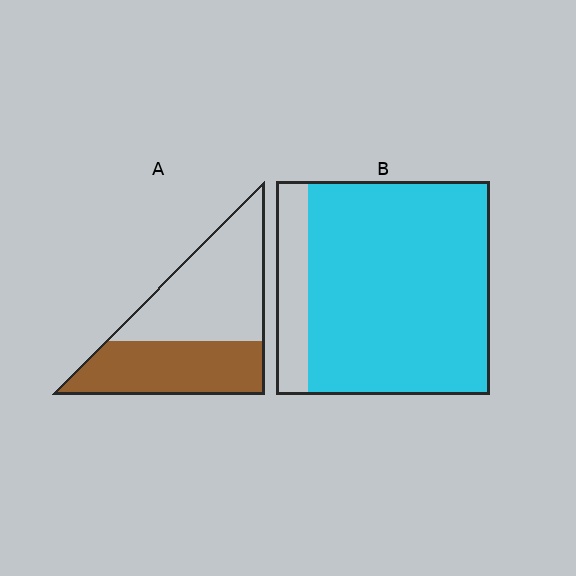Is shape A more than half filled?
No.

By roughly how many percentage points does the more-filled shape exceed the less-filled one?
By roughly 40 percentage points (B over A).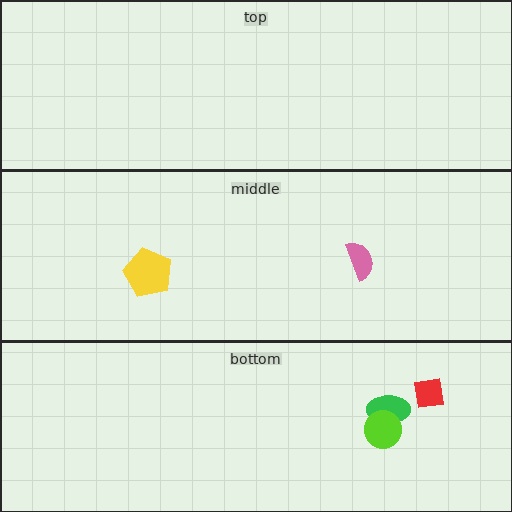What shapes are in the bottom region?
The green ellipse, the red square, the lime circle.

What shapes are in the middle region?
The pink semicircle, the yellow pentagon.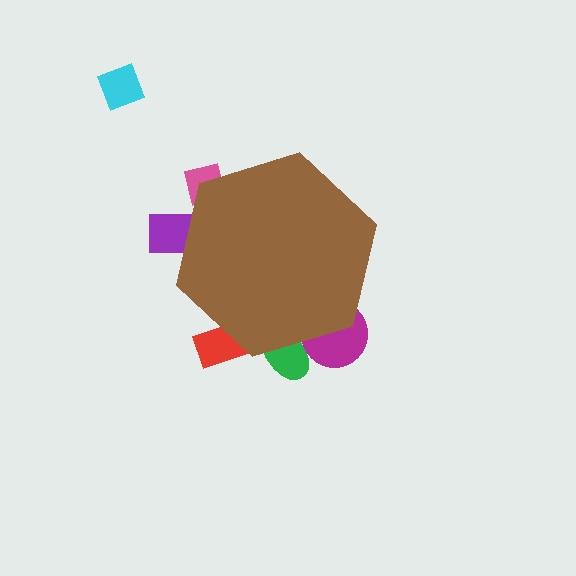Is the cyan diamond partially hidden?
No, the cyan diamond is fully visible.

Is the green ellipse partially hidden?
Yes, the green ellipse is partially hidden behind the brown hexagon.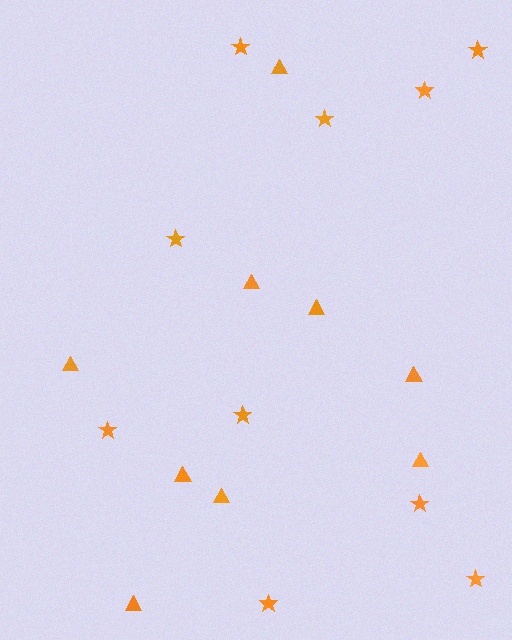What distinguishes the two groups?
There are 2 groups: one group of triangles (9) and one group of stars (10).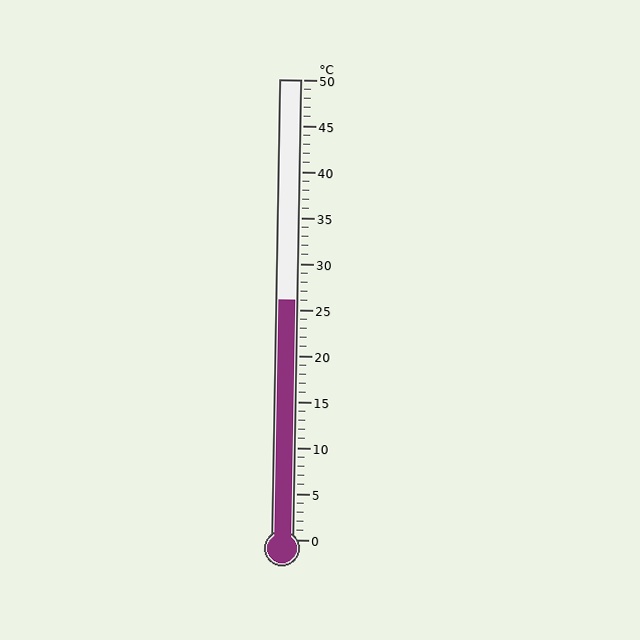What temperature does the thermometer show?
The thermometer shows approximately 26°C.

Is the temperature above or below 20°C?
The temperature is above 20°C.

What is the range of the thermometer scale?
The thermometer scale ranges from 0°C to 50°C.